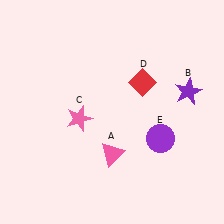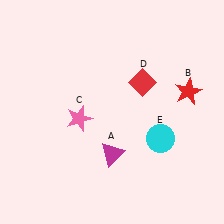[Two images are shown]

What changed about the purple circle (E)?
In Image 1, E is purple. In Image 2, it changed to cyan.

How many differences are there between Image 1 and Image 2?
There are 3 differences between the two images.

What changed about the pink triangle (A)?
In Image 1, A is pink. In Image 2, it changed to magenta.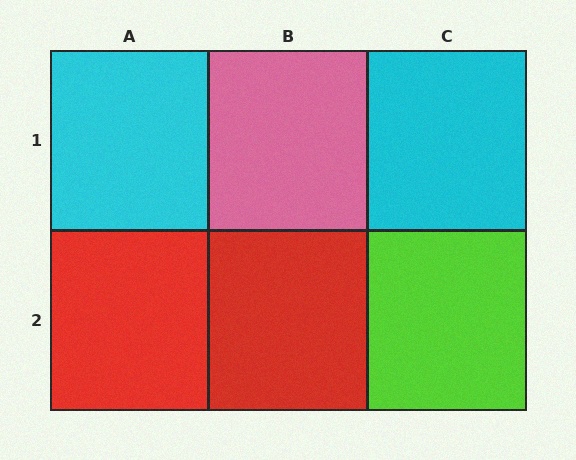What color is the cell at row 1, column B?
Pink.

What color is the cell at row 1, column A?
Cyan.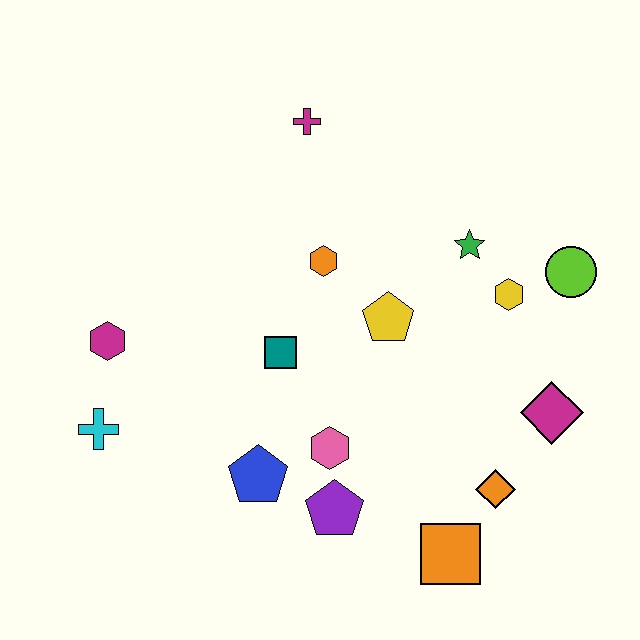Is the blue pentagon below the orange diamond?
No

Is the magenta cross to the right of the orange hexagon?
No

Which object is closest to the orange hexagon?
The yellow pentagon is closest to the orange hexagon.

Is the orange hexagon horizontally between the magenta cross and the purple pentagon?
Yes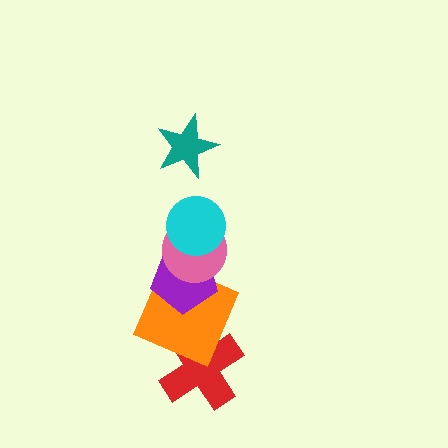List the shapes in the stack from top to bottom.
From top to bottom: the teal star, the cyan circle, the pink circle, the purple pentagon, the orange square, the red cross.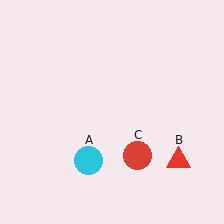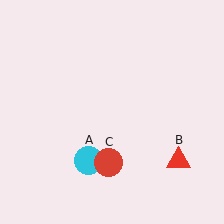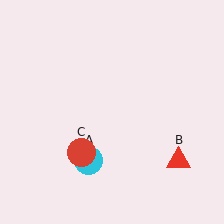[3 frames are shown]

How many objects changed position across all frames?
1 object changed position: red circle (object C).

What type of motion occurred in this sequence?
The red circle (object C) rotated clockwise around the center of the scene.